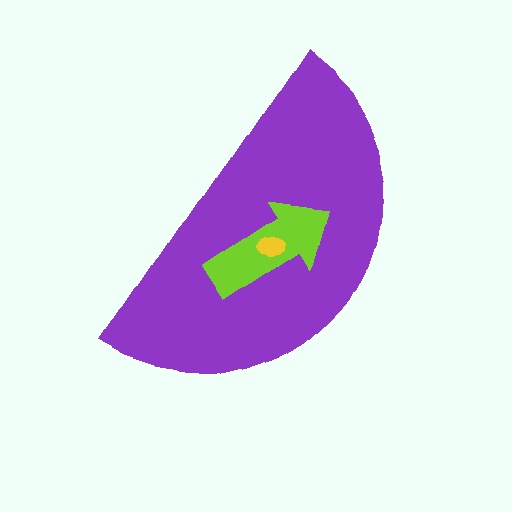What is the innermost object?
The yellow ellipse.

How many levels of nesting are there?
3.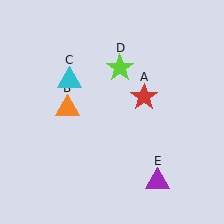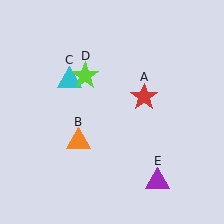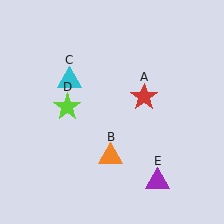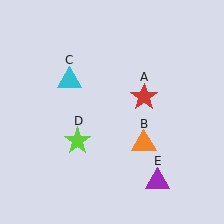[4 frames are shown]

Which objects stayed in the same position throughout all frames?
Red star (object A) and cyan triangle (object C) and purple triangle (object E) remained stationary.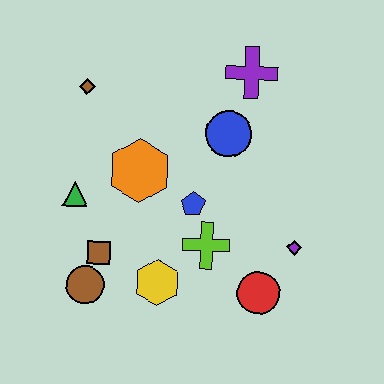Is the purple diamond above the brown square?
Yes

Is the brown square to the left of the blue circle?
Yes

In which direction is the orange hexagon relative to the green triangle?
The orange hexagon is to the right of the green triangle.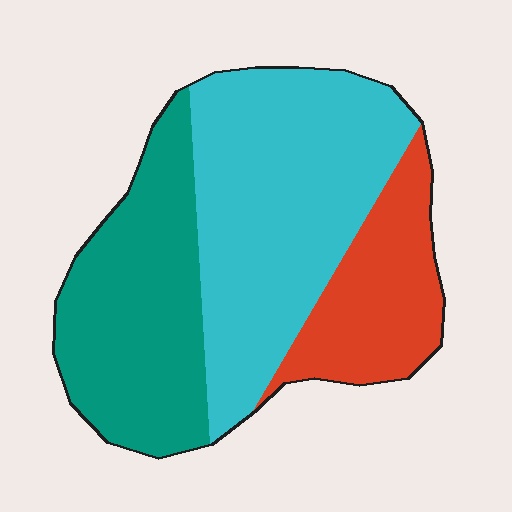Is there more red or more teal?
Teal.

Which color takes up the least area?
Red, at roughly 20%.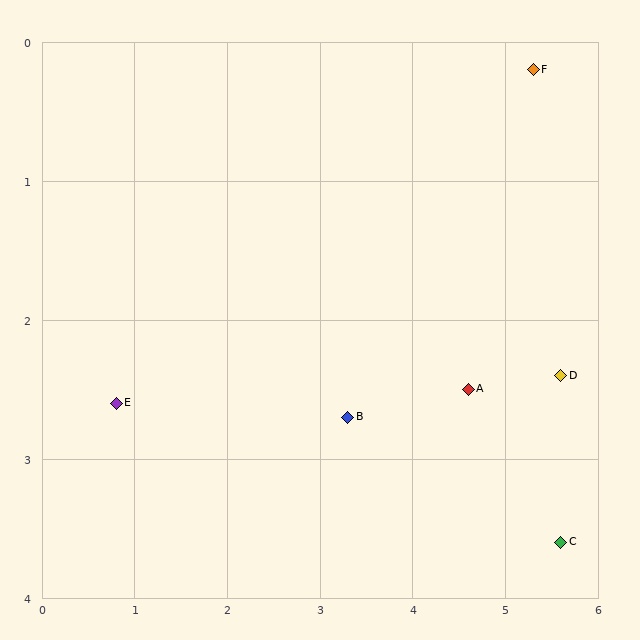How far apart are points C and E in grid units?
Points C and E are about 4.9 grid units apart.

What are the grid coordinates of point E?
Point E is at approximately (0.8, 2.6).